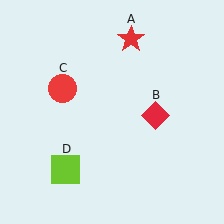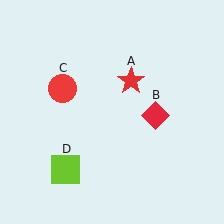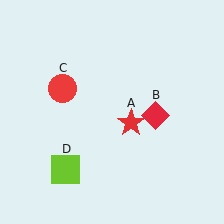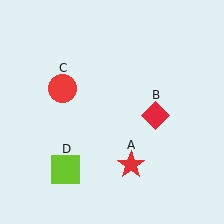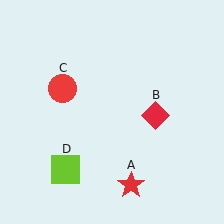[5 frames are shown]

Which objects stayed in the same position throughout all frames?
Red diamond (object B) and red circle (object C) and lime square (object D) remained stationary.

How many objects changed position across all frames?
1 object changed position: red star (object A).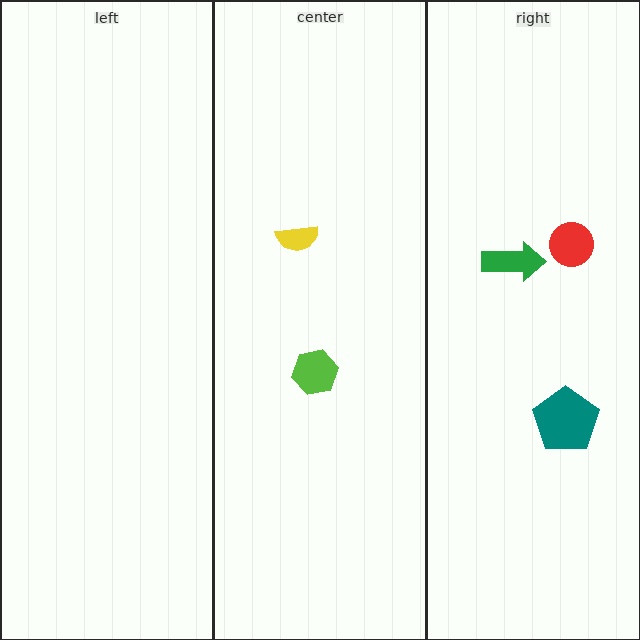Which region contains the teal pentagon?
The right region.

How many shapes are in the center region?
2.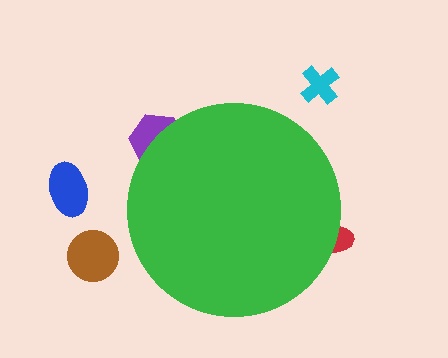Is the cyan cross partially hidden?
No, the cyan cross is fully visible.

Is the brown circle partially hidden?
No, the brown circle is fully visible.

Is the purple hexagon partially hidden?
Yes, the purple hexagon is partially hidden behind the green circle.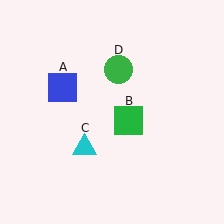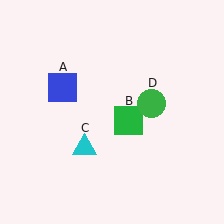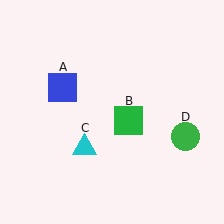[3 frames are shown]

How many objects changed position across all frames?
1 object changed position: green circle (object D).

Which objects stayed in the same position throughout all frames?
Blue square (object A) and green square (object B) and cyan triangle (object C) remained stationary.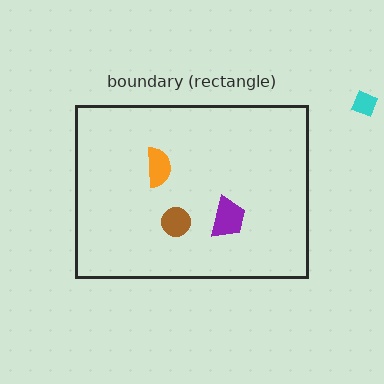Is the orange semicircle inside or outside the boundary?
Inside.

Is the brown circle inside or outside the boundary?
Inside.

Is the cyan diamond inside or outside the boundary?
Outside.